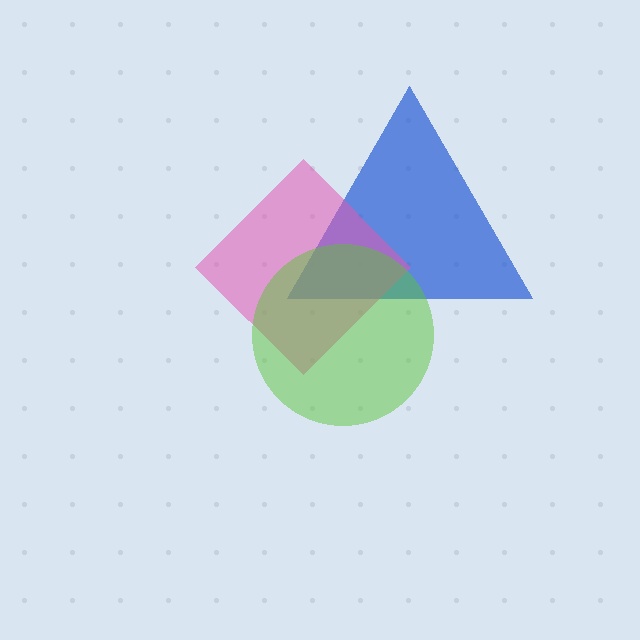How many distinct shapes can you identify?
There are 3 distinct shapes: a blue triangle, a pink diamond, a lime circle.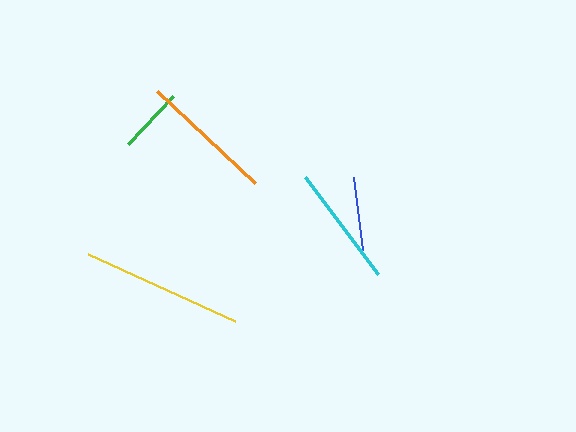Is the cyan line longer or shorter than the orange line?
The orange line is longer than the cyan line.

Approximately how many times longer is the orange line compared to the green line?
The orange line is approximately 2.0 times the length of the green line.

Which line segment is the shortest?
The green line is the shortest at approximately 66 pixels.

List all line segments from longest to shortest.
From longest to shortest: yellow, orange, cyan, blue, green.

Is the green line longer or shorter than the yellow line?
The yellow line is longer than the green line.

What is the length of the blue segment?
The blue segment is approximately 74 pixels long.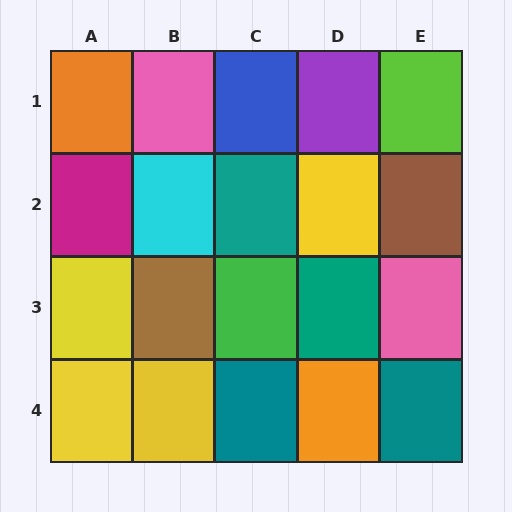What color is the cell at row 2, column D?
Yellow.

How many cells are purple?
1 cell is purple.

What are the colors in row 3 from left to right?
Yellow, brown, green, teal, pink.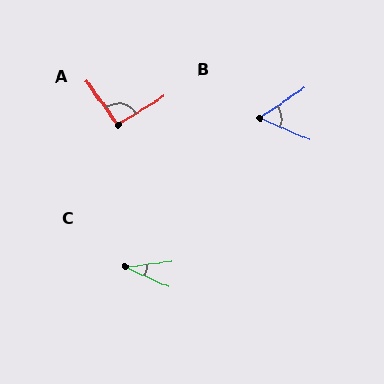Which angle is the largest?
A, at approximately 94 degrees.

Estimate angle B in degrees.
Approximately 58 degrees.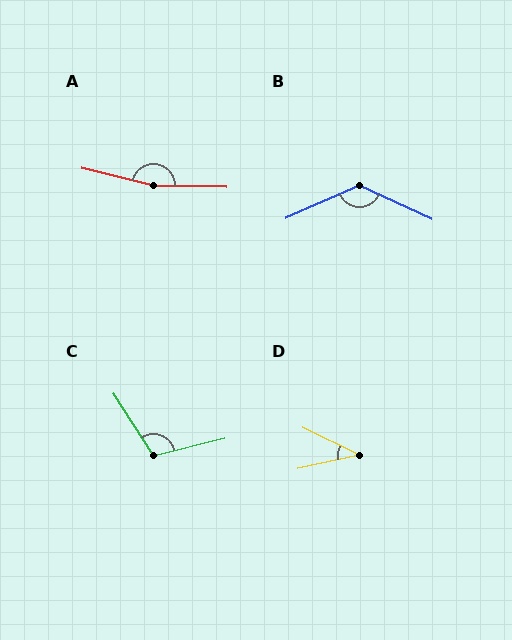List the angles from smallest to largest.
D (38°), C (109°), B (131°), A (167°).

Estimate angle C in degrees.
Approximately 109 degrees.